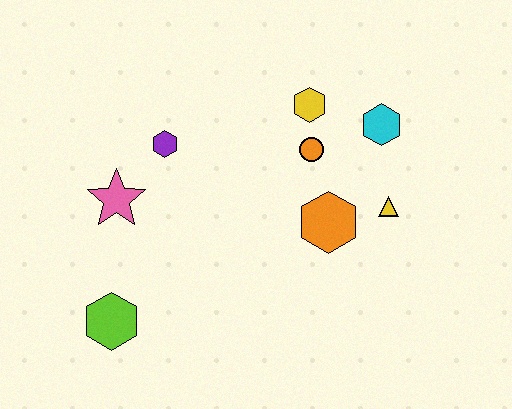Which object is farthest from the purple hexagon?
The yellow triangle is farthest from the purple hexagon.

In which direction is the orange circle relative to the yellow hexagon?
The orange circle is below the yellow hexagon.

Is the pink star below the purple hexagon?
Yes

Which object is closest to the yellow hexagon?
The orange circle is closest to the yellow hexagon.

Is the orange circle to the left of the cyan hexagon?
Yes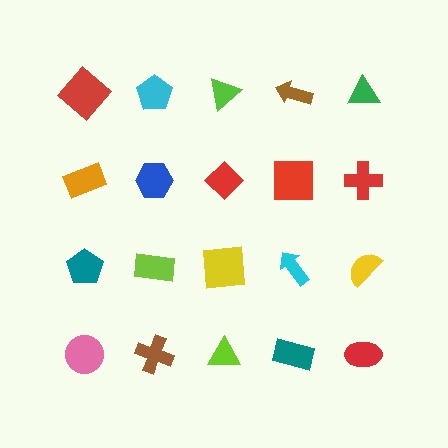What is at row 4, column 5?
A red ellipse.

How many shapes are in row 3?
5 shapes.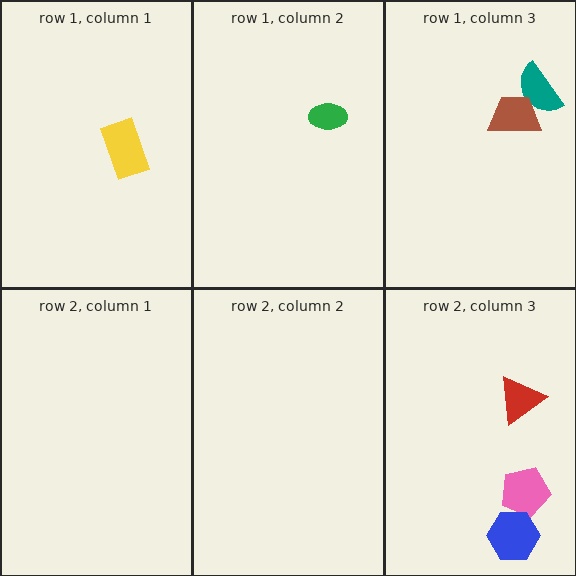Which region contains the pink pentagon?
The row 2, column 3 region.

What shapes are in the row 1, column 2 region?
The green ellipse.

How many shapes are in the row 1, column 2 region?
1.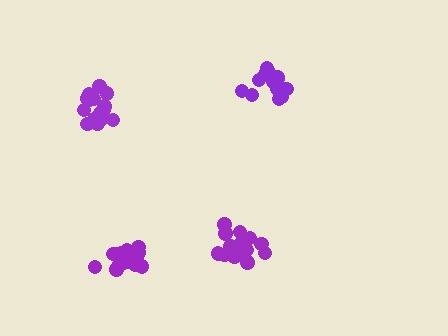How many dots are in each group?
Group 1: 16 dots, Group 2: 16 dots, Group 3: 15 dots, Group 4: 18 dots (65 total).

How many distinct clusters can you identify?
There are 4 distinct clusters.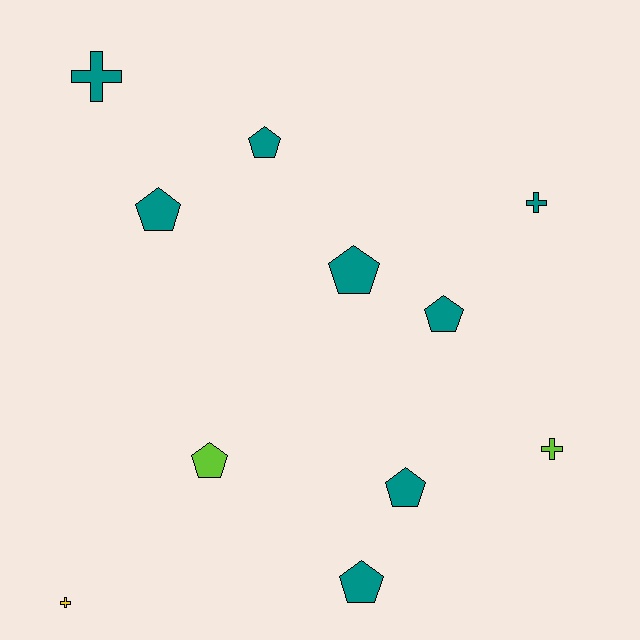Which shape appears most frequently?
Pentagon, with 7 objects.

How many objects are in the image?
There are 11 objects.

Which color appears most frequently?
Teal, with 8 objects.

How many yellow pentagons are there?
There are no yellow pentagons.